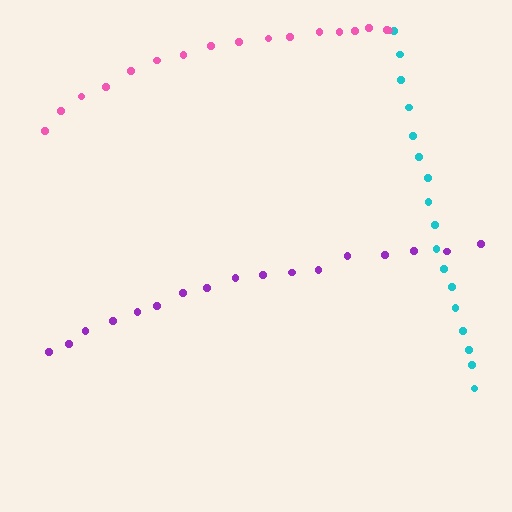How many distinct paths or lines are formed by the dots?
There are 3 distinct paths.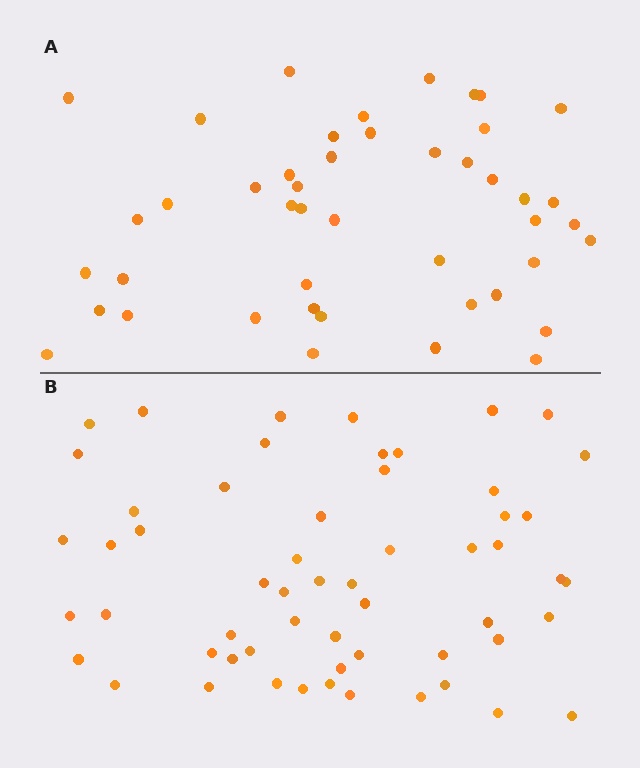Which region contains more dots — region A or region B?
Region B (the bottom region) has more dots.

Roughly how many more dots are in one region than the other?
Region B has roughly 12 or so more dots than region A.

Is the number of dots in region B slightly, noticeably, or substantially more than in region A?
Region B has noticeably more, but not dramatically so. The ratio is roughly 1.3 to 1.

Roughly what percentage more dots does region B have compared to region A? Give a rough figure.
About 25% more.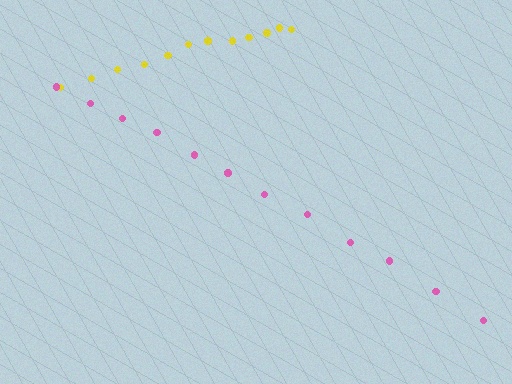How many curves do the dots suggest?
There are 2 distinct paths.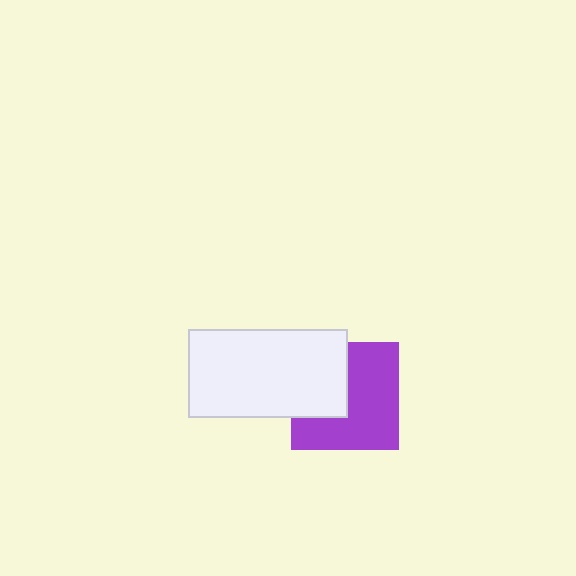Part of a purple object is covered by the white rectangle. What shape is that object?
It is a square.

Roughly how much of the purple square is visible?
About half of it is visible (roughly 64%).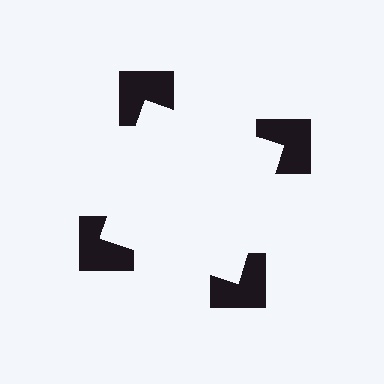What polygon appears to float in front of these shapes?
An illusory square — its edges are inferred from the aligned wedge cuts in the notched squares, not physically drawn.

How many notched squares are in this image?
There are 4 — one at each vertex of the illusory square.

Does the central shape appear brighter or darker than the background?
It typically appears slightly brighter than the background, even though no actual brightness change is drawn.